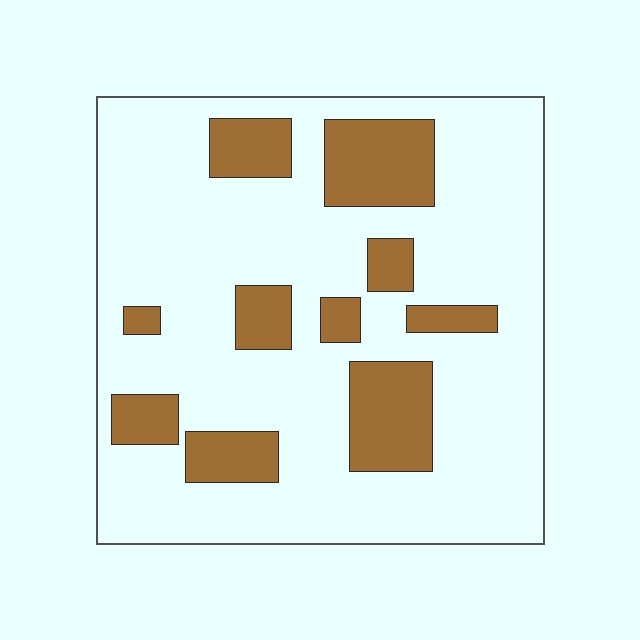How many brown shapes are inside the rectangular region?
10.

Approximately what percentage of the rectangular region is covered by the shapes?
Approximately 20%.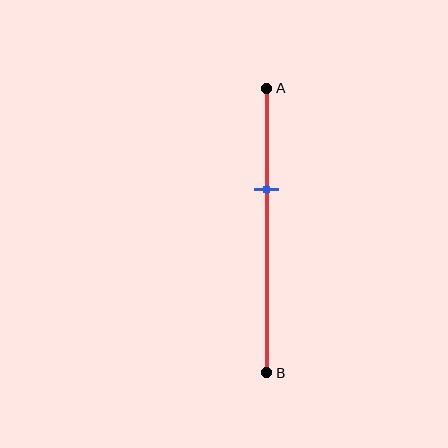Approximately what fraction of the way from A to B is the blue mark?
The blue mark is approximately 35% of the way from A to B.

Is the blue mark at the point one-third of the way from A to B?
Yes, the mark is approximately at the one-third point.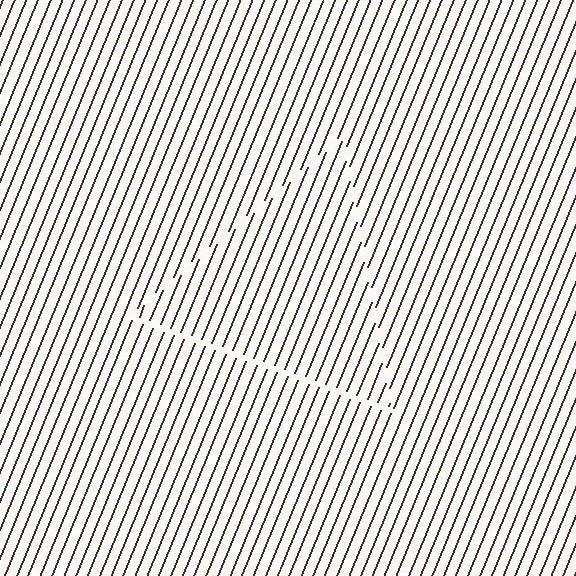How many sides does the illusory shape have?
3 sides — the line-ends trace a triangle.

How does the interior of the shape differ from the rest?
The interior of the shape contains the same grating, shifted by half a period — the contour is defined by the phase discontinuity where line-ends from the inner and outer gratings abut.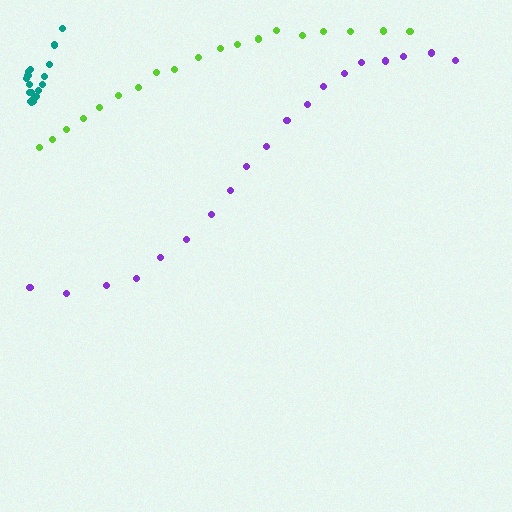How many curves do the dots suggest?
There are 3 distinct paths.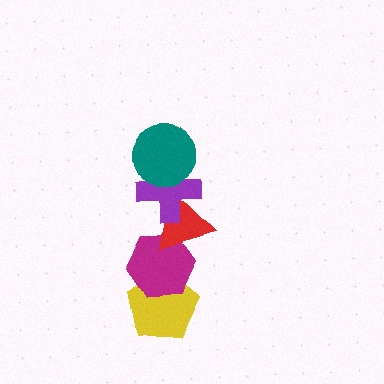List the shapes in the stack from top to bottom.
From top to bottom: the teal circle, the purple cross, the red triangle, the magenta hexagon, the yellow pentagon.